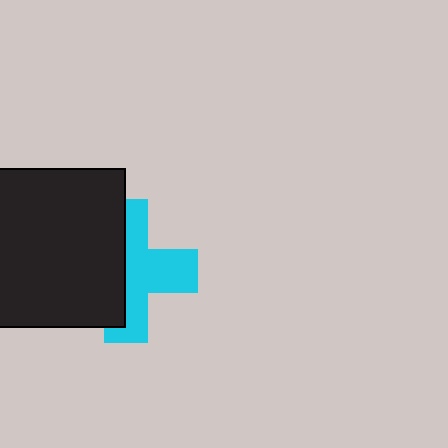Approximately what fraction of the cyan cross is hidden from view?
Roughly 47% of the cyan cross is hidden behind the black square.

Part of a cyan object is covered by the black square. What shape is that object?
It is a cross.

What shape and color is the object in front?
The object in front is a black square.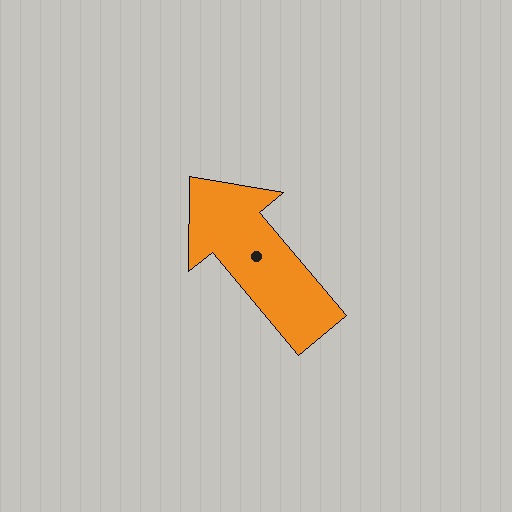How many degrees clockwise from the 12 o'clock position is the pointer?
Approximately 320 degrees.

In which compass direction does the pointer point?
Northwest.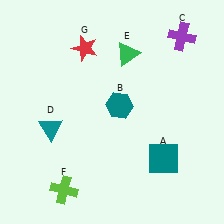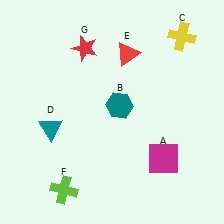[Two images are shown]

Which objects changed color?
A changed from teal to magenta. C changed from purple to yellow. E changed from green to red.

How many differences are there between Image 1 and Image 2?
There are 3 differences between the two images.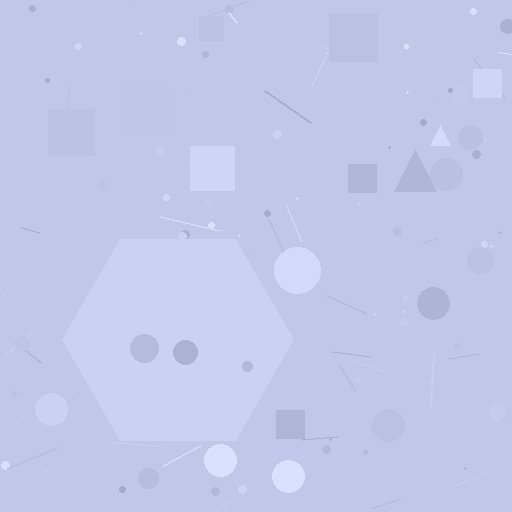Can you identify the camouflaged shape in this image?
The camouflaged shape is a hexagon.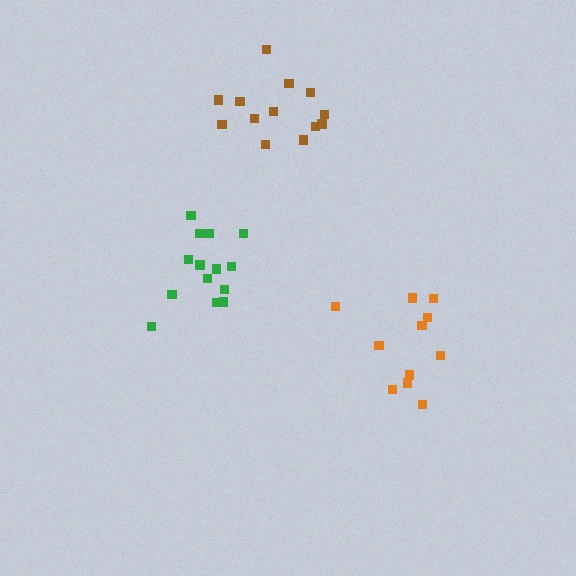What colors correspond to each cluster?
The clusters are colored: orange, green, brown.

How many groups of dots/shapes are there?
There are 3 groups.